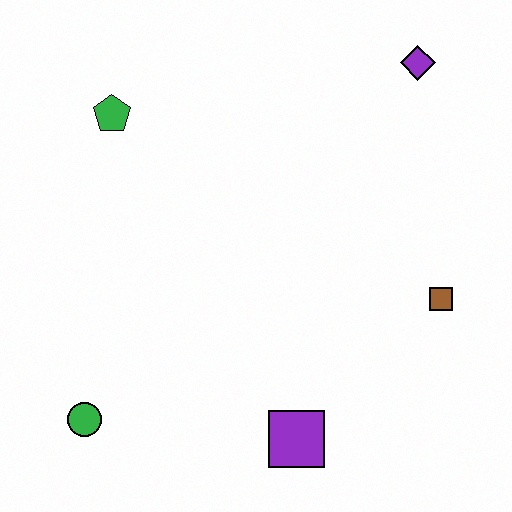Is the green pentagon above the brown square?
Yes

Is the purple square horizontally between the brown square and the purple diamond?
No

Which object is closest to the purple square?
The brown square is closest to the purple square.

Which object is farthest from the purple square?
The purple diamond is farthest from the purple square.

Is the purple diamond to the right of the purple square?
Yes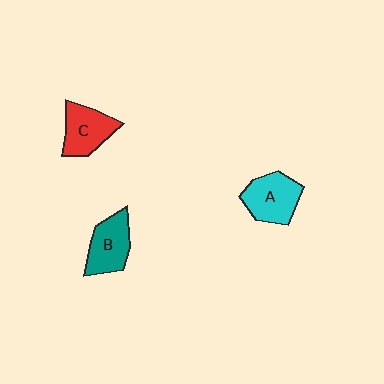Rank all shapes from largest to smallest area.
From largest to smallest: A (cyan), B (teal), C (red).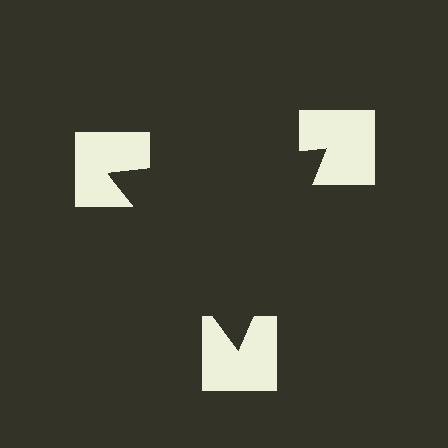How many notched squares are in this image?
There are 3 — one at each vertex of the illusory triangle.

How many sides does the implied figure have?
3 sides.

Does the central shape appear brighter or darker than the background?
It typically appears slightly darker than the background, even though no actual brightness change is drawn.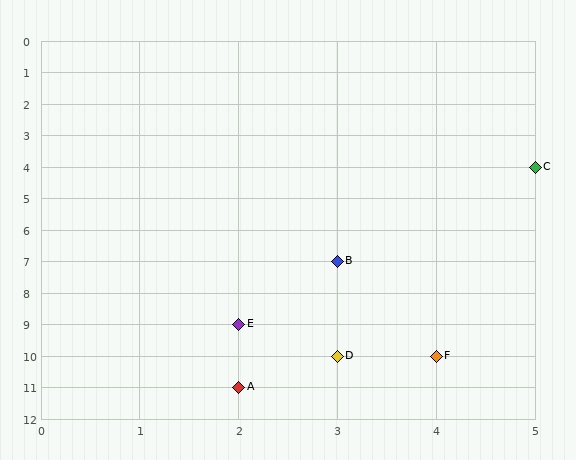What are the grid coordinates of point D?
Point D is at grid coordinates (3, 10).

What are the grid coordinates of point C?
Point C is at grid coordinates (5, 4).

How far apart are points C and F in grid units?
Points C and F are 1 column and 6 rows apart (about 6.1 grid units diagonally).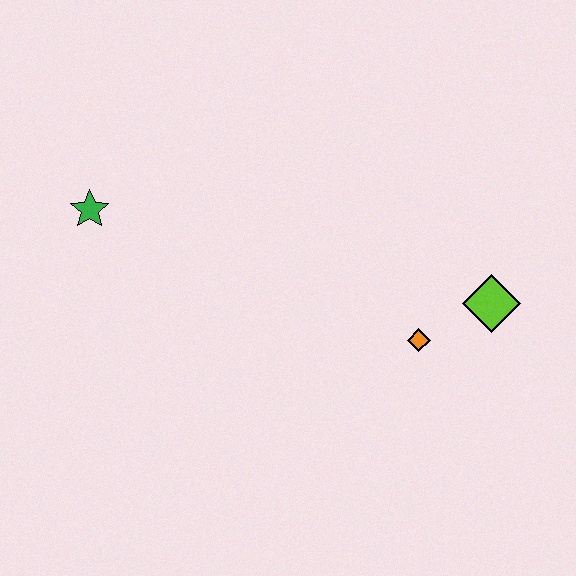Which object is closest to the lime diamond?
The orange diamond is closest to the lime diamond.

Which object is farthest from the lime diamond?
The green star is farthest from the lime diamond.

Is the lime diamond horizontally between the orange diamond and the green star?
No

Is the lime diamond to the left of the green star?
No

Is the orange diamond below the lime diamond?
Yes